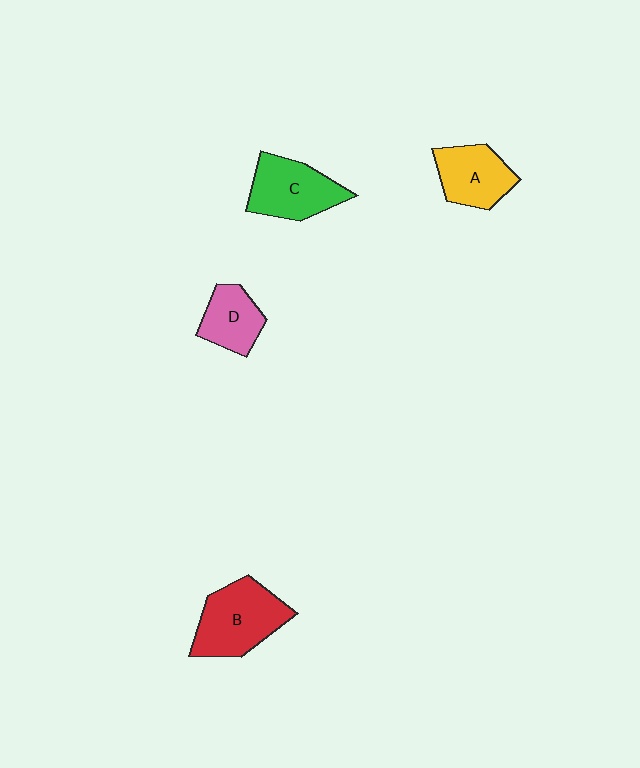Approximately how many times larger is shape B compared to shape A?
Approximately 1.3 times.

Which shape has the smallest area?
Shape D (pink).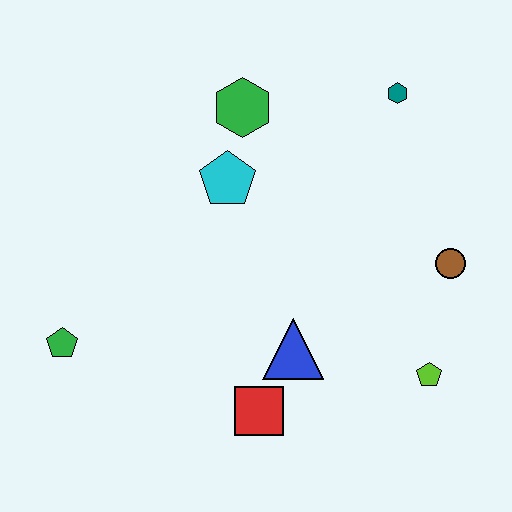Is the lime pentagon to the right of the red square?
Yes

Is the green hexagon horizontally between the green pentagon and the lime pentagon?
Yes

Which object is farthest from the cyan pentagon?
The lime pentagon is farthest from the cyan pentagon.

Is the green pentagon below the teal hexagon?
Yes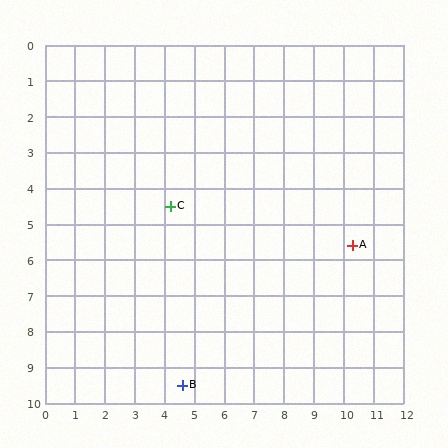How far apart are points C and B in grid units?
Points C and B are about 5.0 grid units apart.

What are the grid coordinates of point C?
Point C is at approximately (4.2, 4.5).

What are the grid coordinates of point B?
Point B is at approximately (4.6, 9.5).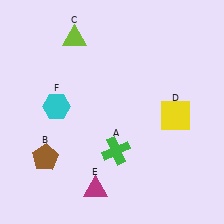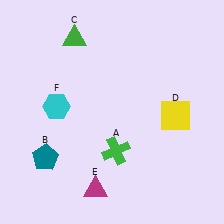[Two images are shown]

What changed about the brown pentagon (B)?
In Image 1, B is brown. In Image 2, it changed to teal.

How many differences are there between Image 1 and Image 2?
There are 2 differences between the two images.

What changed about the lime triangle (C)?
In Image 1, C is lime. In Image 2, it changed to green.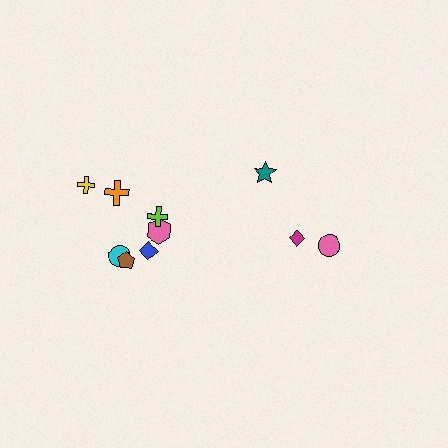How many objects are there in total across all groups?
There are 10 objects.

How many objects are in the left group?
There are 7 objects.